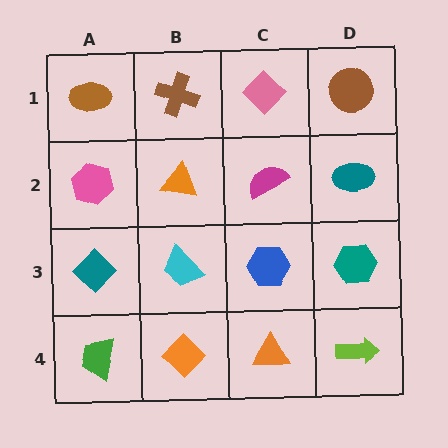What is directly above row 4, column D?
A teal hexagon.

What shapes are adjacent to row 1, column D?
A teal ellipse (row 2, column D), a pink diamond (row 1, column C).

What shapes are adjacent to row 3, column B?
An orange triangle (row 2, column B), an orange diamond (row 4, column B), a teal diamond (row 3, column A), a blue hexagon (row 3, column C).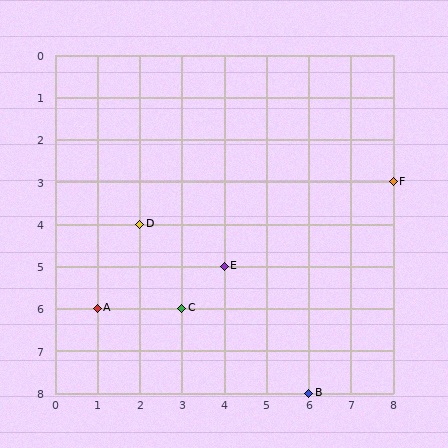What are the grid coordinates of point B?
Point B is at grid coordinates (6, 8).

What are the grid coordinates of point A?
Point A is at grid coordinates (1, 6).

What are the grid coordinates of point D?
Point D is at grid coordinates (2, 4).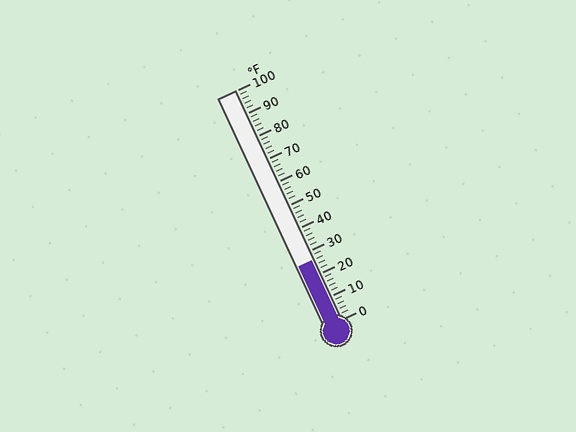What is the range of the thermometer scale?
The thermometer scale ranges from 0°F to 100°F.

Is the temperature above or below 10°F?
The temperature is above 10°F.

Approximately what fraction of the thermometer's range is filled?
The thermometer is filled to approximately 25% of its range.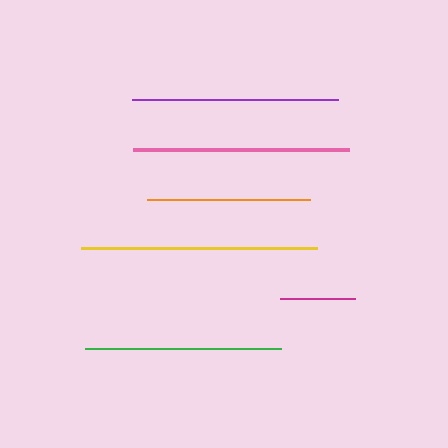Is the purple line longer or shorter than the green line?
The purple line is longer than the green line.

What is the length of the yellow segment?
The yellow segment is approximately 235 pixels long.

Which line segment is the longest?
The yellow line is the longest at approximately 235 pixels.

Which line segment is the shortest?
The magenta line is the shortest at approximately 75 pixels.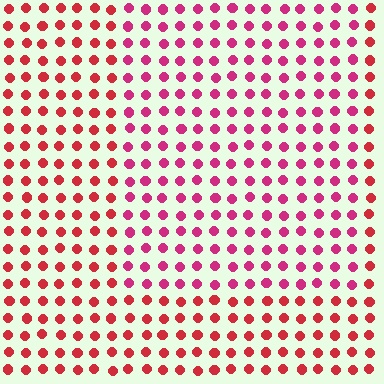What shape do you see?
I see a rectangle.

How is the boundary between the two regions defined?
The boundary is defined purely by a slight shift in hue (about 27 degrees). Spacing, size, and orientation are identical on both sides.